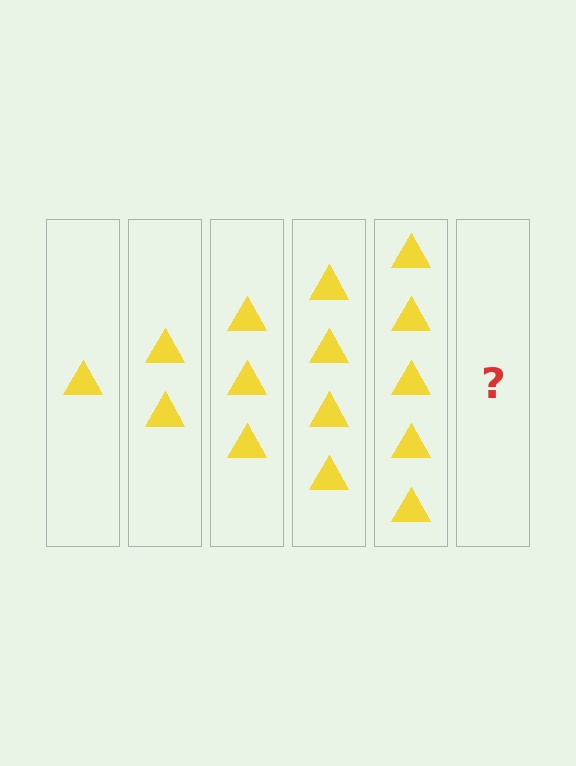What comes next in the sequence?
The next element should be 6 triangles.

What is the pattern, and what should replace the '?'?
The pattern is that each step adds one more triangle. The '?' should be 6 triangles.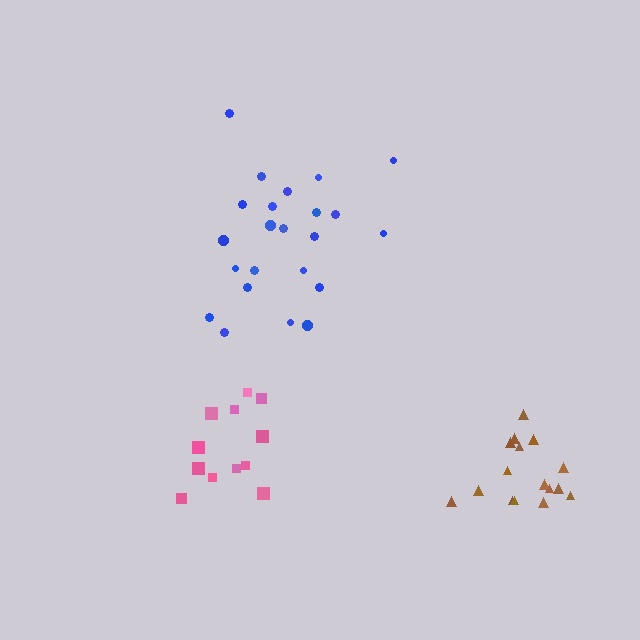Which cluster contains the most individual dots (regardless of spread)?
Blue (23).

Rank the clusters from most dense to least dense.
brown, pink, blue.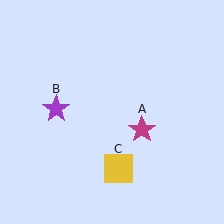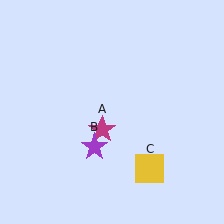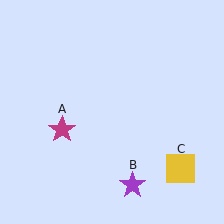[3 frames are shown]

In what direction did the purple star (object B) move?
The purple star (object B) moved down and to the right.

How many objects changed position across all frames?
3 objects changed position: magenta star (object A), purple star (object B), yellow square (object C).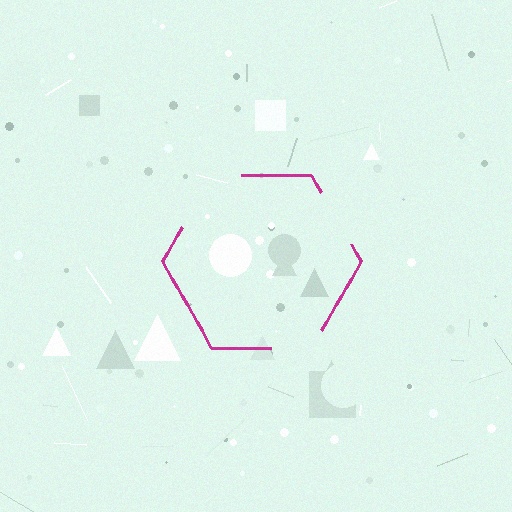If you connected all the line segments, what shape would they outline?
They would outline a hexagon.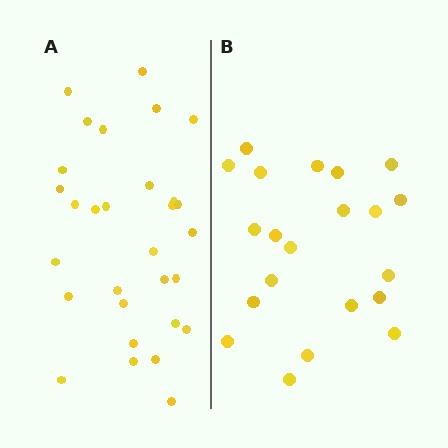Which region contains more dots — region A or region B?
Region A (the left region) has more dots.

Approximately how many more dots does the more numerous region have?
Region A has roughly 8 or so more dots than region B.